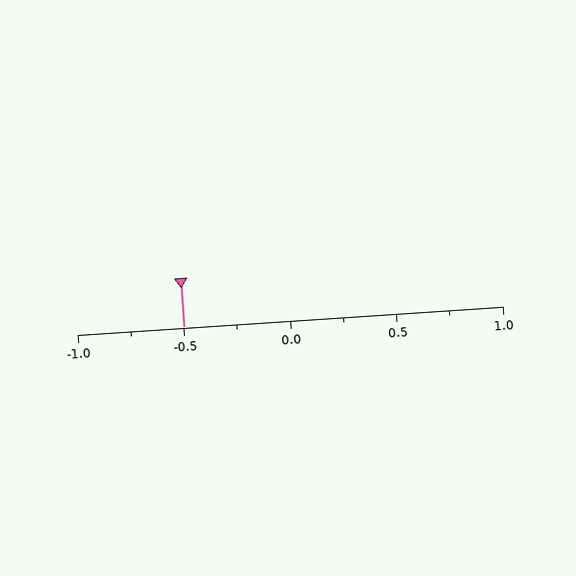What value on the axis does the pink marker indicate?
The marker indicates approximately -0.5.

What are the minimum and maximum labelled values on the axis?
The axis runs from -1.0 to 1.0.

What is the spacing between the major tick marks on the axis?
The major ticks are spaced 0.5 apart.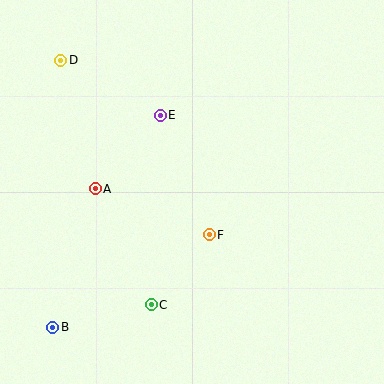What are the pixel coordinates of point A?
Point A is at (95, 189).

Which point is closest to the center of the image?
Point F at (209, 235) is closest to the center.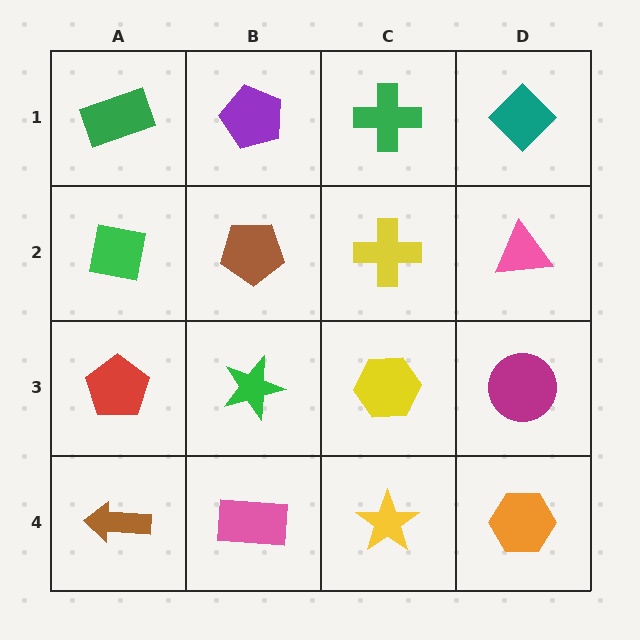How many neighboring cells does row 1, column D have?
2.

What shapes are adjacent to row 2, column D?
A teal diamond (row 1, column D), a magenta circle (row 3, column D), a yellow cross (row 2, column C).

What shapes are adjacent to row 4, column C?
A yellow hexagon (row 3, column C), a pink rectangle (row 4, column B), an orange hexagon (row 4, column D).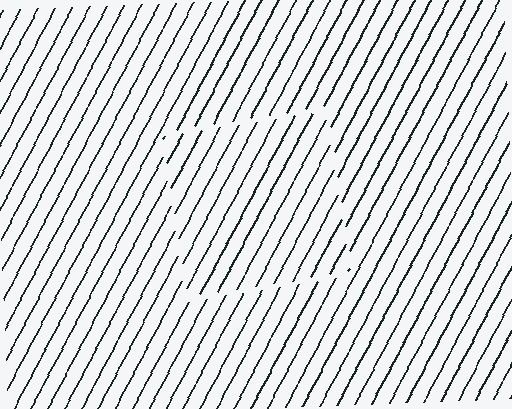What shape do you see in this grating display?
An illusory square. The interior of the shape contains the same grating, shifted by half a period — the contour is defined by the phase discontinuity where line-ends from the inner and outer gratings abut.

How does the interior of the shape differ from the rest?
The interior of the shape contains the same grating, shifted by half a period — the contour is defined by the phase discontinuity where line-ends from the inner and outer gratings abut.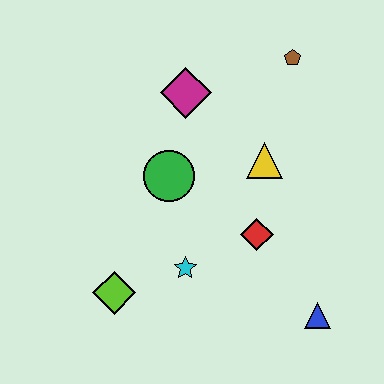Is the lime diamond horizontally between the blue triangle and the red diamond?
No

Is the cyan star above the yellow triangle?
No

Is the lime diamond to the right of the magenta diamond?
No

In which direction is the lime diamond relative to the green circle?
The lime diamond is below the green circle.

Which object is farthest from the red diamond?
The brown pentagon is farthest from the red diamond.